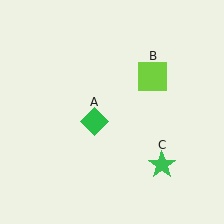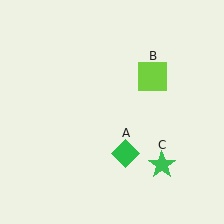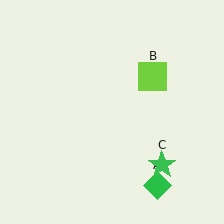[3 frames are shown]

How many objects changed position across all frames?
1 object changed position: green diamond (object A).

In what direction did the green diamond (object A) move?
The green diamond (object A) moved down and to the right.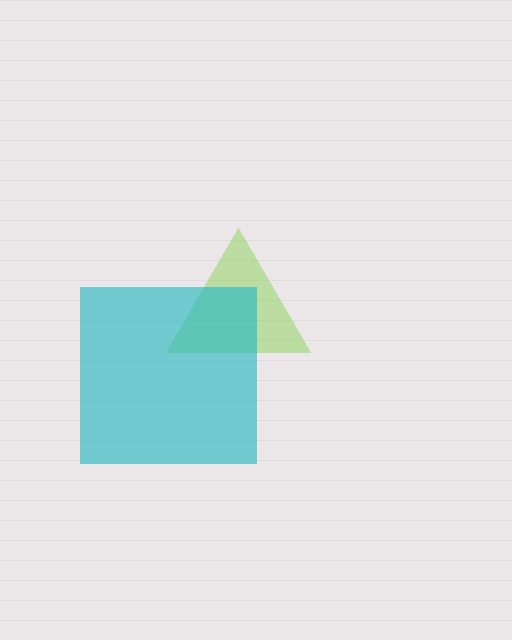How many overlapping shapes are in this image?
There are 2 overlapping shapes in the image.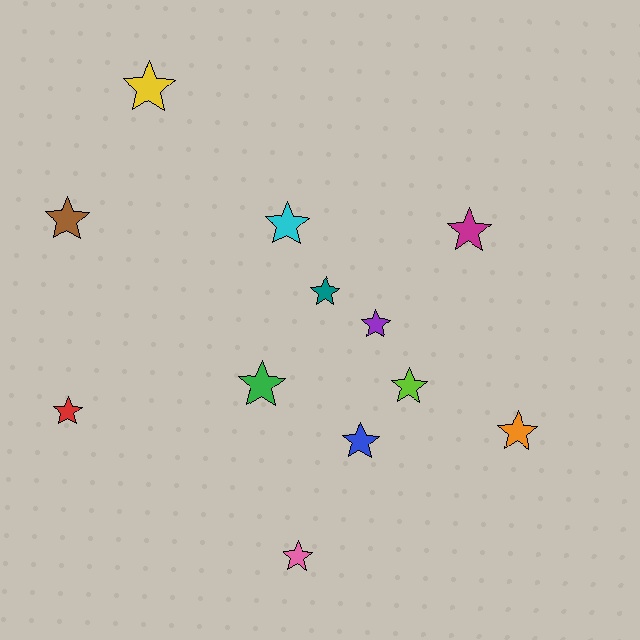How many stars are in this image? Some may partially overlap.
There are 12 stars.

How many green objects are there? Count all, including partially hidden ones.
There is 1 green object.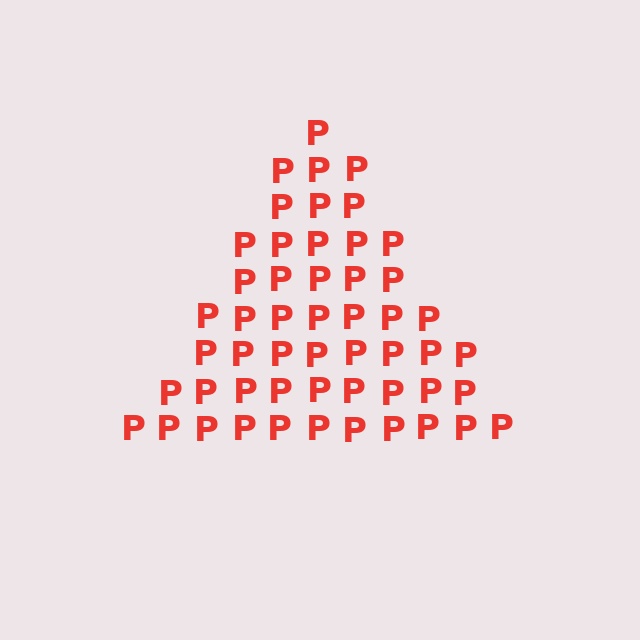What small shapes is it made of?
It is made of small letter P's.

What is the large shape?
The large shape is a triangle.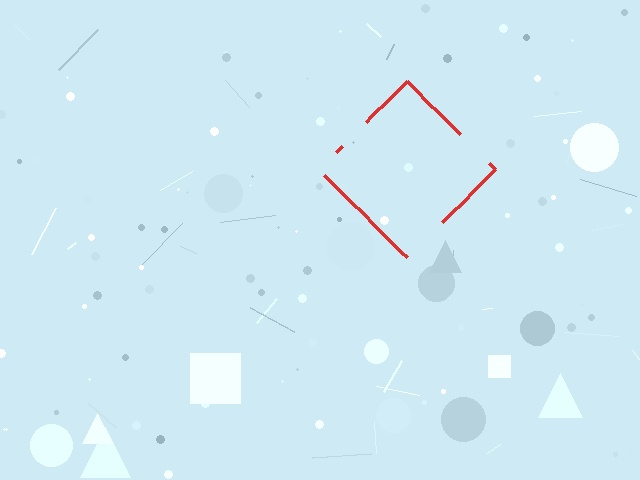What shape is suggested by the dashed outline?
The dashed outline suggests a diamond.